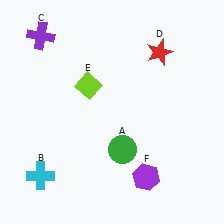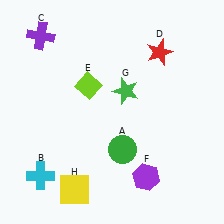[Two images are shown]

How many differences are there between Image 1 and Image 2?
There are 2 differences between the two images.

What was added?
A green star (G), a yellow square (H) were added in Image 2.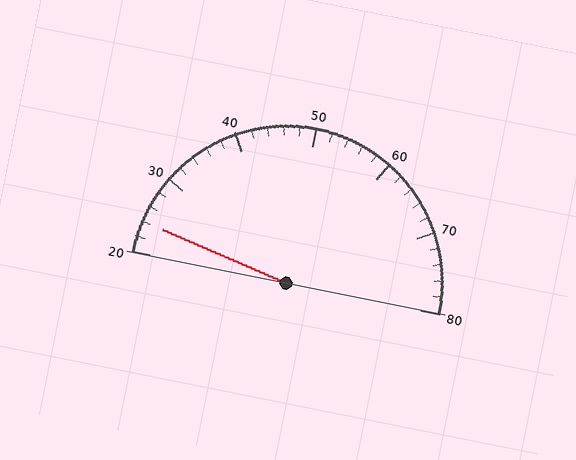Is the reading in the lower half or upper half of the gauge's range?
The reading is in the lower half of the range (20 to 80).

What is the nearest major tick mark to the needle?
The nearest major tick mark is 20.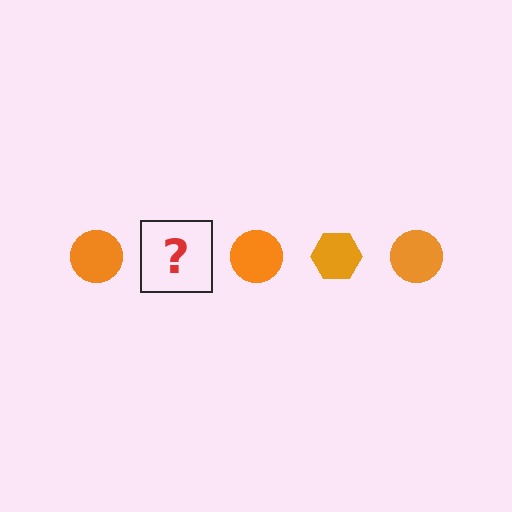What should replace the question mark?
The question mark should be replaced with an orange hexagon.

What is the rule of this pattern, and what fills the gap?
The rule is that the pattern cycles through circle, hexagon shapes in orange. The gap should be filled with an orange hexagon.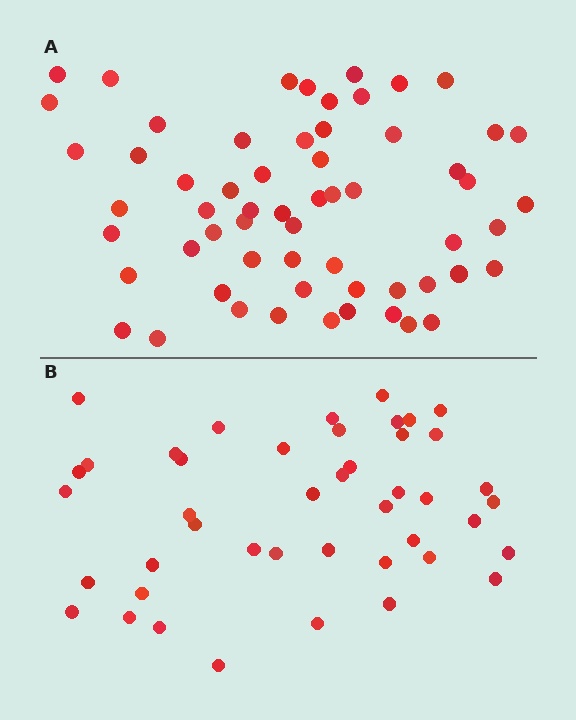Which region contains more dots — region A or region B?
Region A (the top region) has more dots.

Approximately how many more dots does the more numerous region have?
Region A has approximately 15 more dots than region B.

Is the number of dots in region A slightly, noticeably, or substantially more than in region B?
Region A has noticeably more, but not dramatically so. The ratio is roughly 1.4 to 1.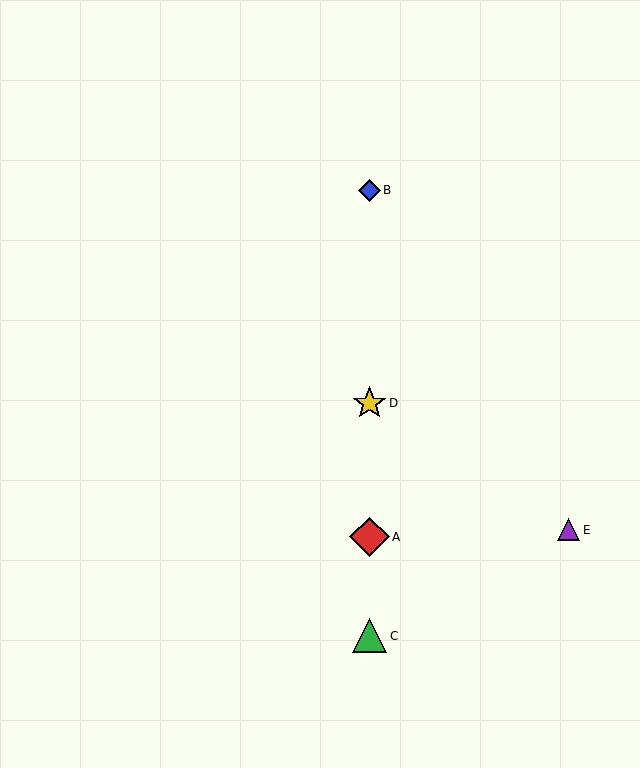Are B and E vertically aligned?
No, B is at x≈369 and E is at x≈569.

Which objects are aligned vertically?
Objects A, B, C, D are aligned vertically.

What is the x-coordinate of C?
Object C is at x≈369.